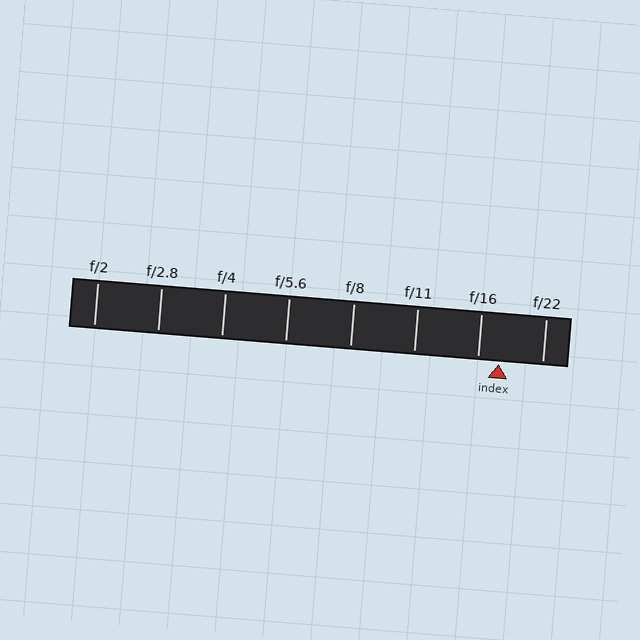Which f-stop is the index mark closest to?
The index mark is closest to f/16.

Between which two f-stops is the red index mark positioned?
The index mark is between f/16 and f/22.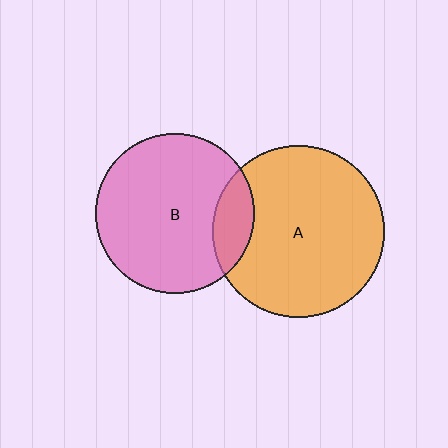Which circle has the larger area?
Circle A (orange).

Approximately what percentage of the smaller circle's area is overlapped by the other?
Approximately 15%.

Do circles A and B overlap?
Yes.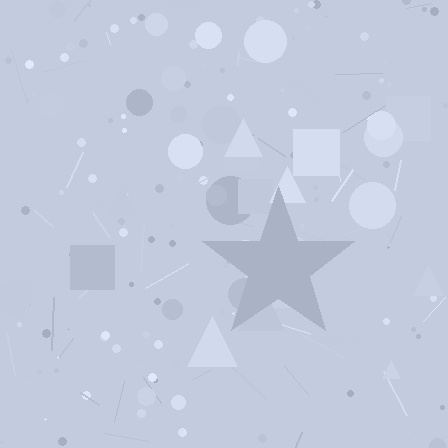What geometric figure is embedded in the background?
A star is embedded in the background.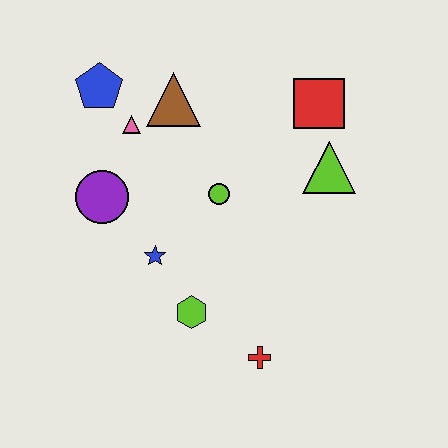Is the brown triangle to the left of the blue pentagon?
No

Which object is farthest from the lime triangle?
The blue pentagon is farthest from the lime triangle.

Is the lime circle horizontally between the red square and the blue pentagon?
Yes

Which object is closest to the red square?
The lime triangle is closest to the red square.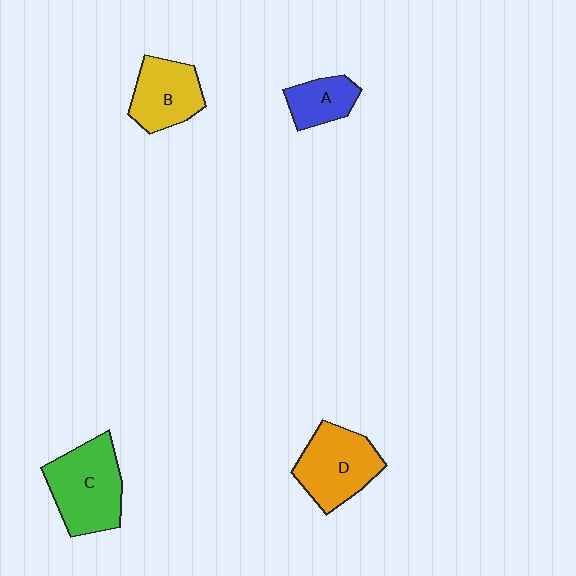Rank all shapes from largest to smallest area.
From largest to smallest: C (green), D (orange), B (yellow), A (blue).